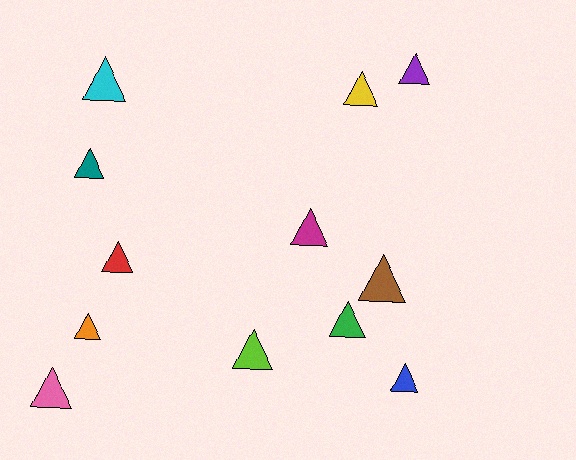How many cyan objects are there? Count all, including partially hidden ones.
There is 1 cyan object.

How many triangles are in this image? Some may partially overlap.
There are 12 triangles.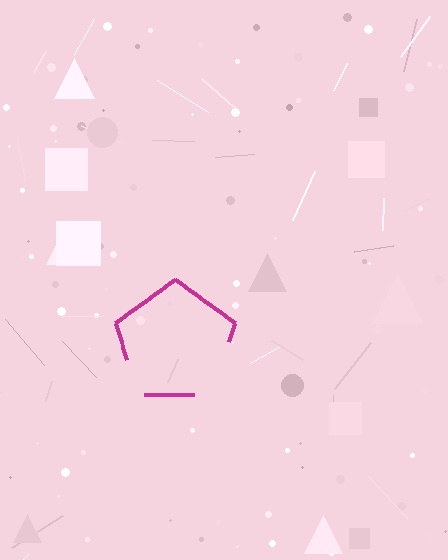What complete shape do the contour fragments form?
The contour fragments form a pentagon.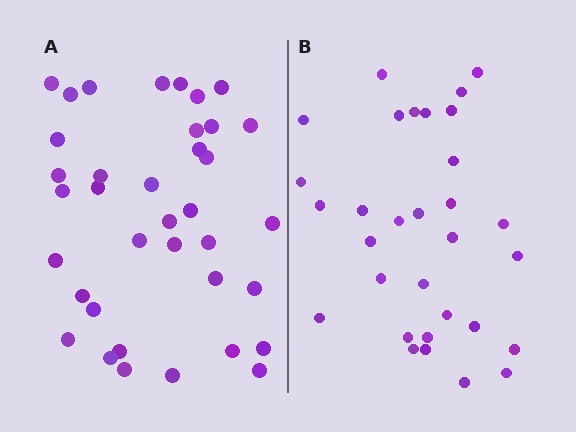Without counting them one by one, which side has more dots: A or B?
Region A (the left region) has more dots.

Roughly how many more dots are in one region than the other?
Region A has about 6 more dots than region B.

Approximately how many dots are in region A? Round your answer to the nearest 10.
About 40 dots. (The exact count is 37, which rounds to 40.)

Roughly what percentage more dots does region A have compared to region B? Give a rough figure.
About 20% more.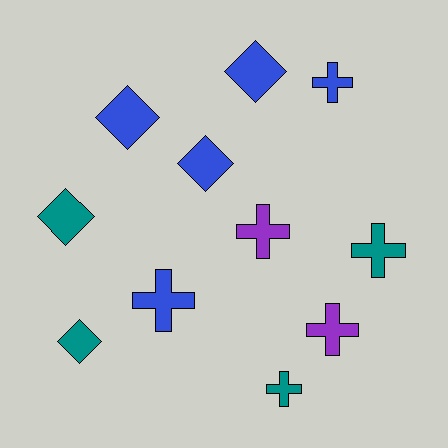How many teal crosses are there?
There are 2 teal crosses.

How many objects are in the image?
There are 11 objects.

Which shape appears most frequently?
Cross, with 6 objects.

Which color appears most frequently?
Blue, with 5 objects.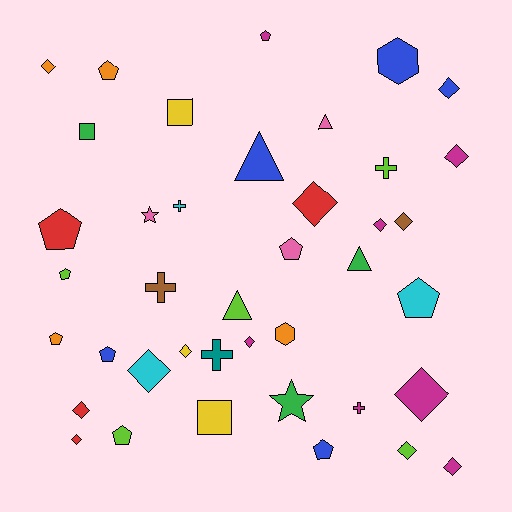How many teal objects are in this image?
There is 1 teal object.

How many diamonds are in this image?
There are 14 diamonds.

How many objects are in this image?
There are 40 objects.